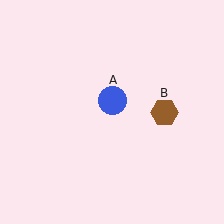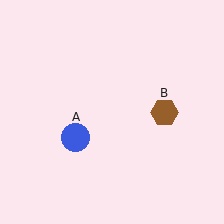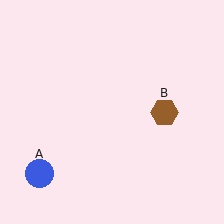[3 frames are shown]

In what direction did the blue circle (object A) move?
The blue circle (object A) moved down and to the left.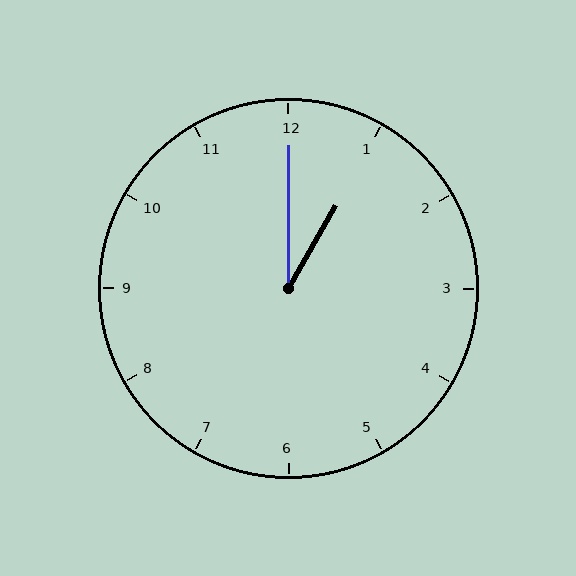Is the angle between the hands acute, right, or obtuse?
It is acute.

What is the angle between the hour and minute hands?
Approximately 30 degrees.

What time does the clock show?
1:00.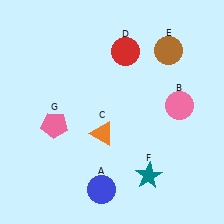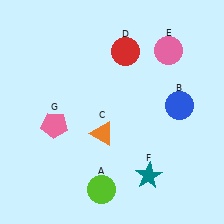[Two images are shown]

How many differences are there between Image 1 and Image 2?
There are 3 differences between the two images.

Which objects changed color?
A changed from blue to lime. B changed from pink to blue. E changed from brown to pink.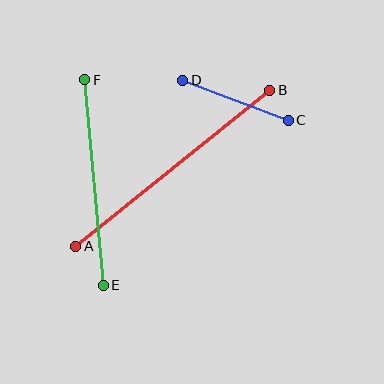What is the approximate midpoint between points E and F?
The midpoint is at approximately (94, 182) pixels.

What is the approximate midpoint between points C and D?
The midpoint is at approximately (235, 100) pixels.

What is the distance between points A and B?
The distance is approximately 249 pixels.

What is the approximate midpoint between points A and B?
The midpoint is at approximately (173, 168) pixels.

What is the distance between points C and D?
The distance is approximately 113 pixels.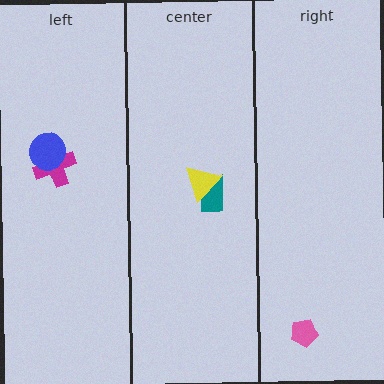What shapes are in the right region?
The pink pentagon.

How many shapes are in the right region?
1.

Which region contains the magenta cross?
The left region.